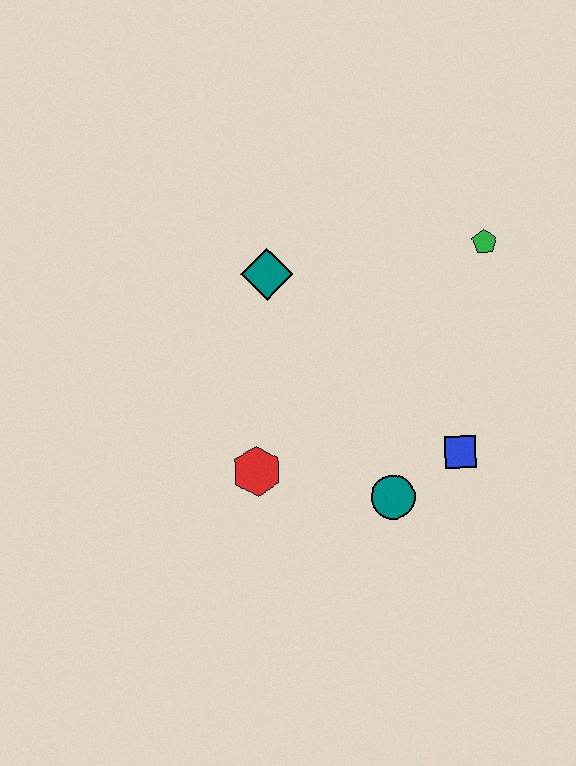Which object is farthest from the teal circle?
The green pentagon is farthest from the teal circle.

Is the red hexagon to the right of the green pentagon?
No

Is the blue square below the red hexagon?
No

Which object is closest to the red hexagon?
The teal circle is closest to the red hexagon.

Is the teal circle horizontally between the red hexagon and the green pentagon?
Yes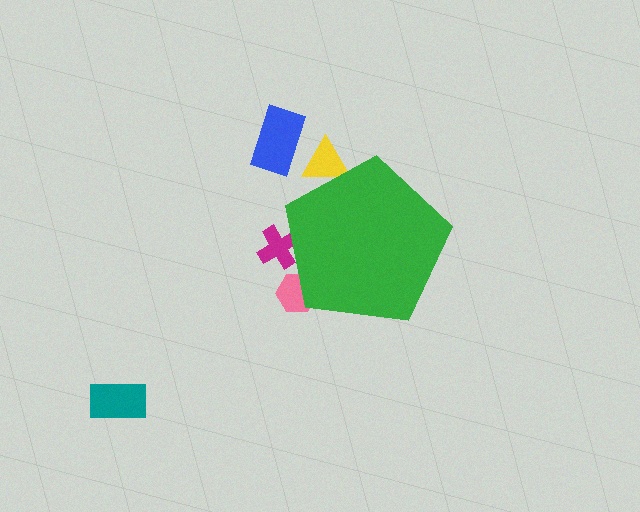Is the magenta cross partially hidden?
Yes, the magenta cross is partially hidden behind the green pentagon.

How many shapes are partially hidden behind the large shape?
3 shapes are partially hidden.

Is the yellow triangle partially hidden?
Yes, the yellow triangle is partially hidden behind the green pentagon.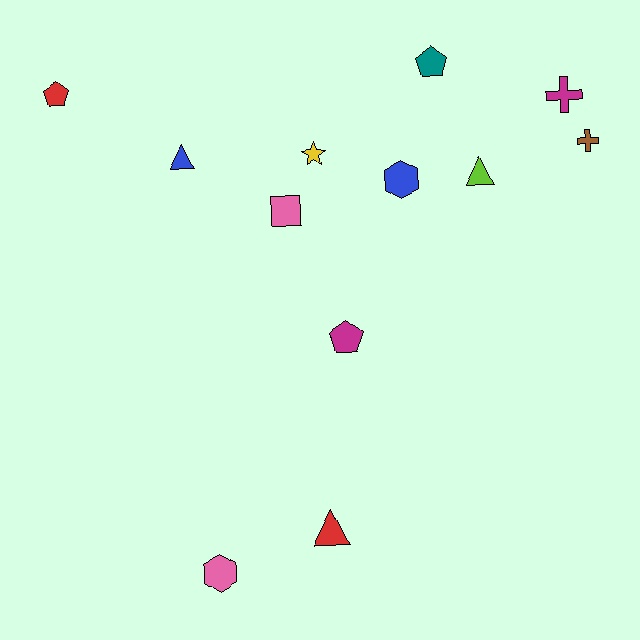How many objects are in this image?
There are 12 objects.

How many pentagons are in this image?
There are 3 pentagons.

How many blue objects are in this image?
There are 2 blue objects.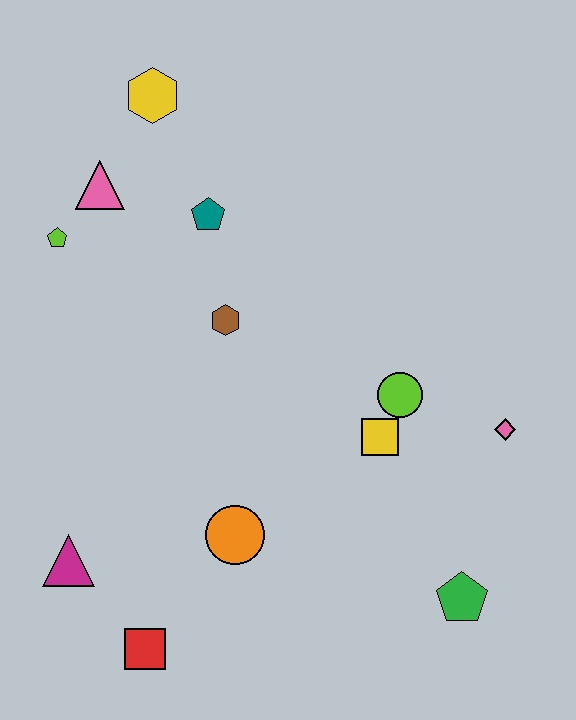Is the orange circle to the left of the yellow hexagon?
No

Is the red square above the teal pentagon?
No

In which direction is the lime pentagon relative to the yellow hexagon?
The lime pentagon is below the yellow hexagon.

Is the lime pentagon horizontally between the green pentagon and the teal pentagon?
No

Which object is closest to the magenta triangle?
The red square is closest to the magenta triangle.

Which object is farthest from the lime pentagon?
The green pentagon is farthest from the lime pentagon.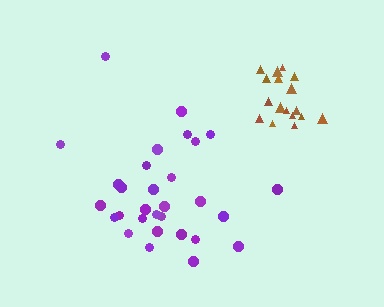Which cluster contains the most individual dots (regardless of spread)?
Purple (30).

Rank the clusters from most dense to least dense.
brown, purple.